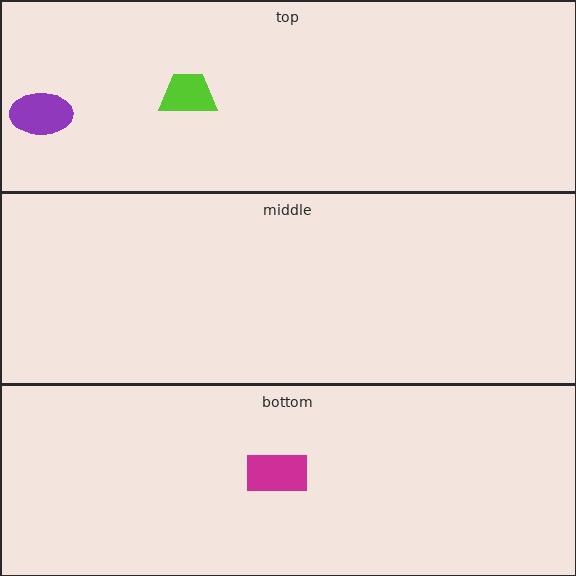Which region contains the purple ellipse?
The top region.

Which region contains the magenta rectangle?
The bottom region.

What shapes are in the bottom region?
The magenta rectangle.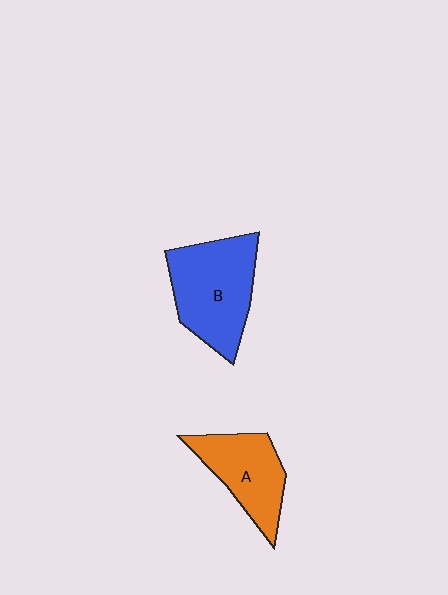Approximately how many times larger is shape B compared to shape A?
Approximately 1.4 times.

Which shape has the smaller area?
Shape A (orange).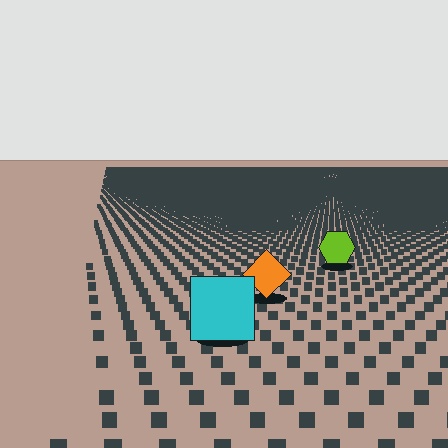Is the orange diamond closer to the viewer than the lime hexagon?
Yes. The orange diamond is closer — you can tell from the texture gradient: the ground texture is coarser near it.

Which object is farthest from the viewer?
The lime hexagon is farthest from the viewer. It appears smaller and the ground texture around it is denser.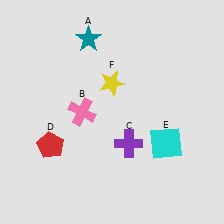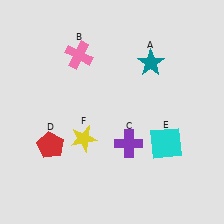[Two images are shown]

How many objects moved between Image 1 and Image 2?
3 objects moved between the two images.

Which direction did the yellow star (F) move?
The yellow star (F) moved down.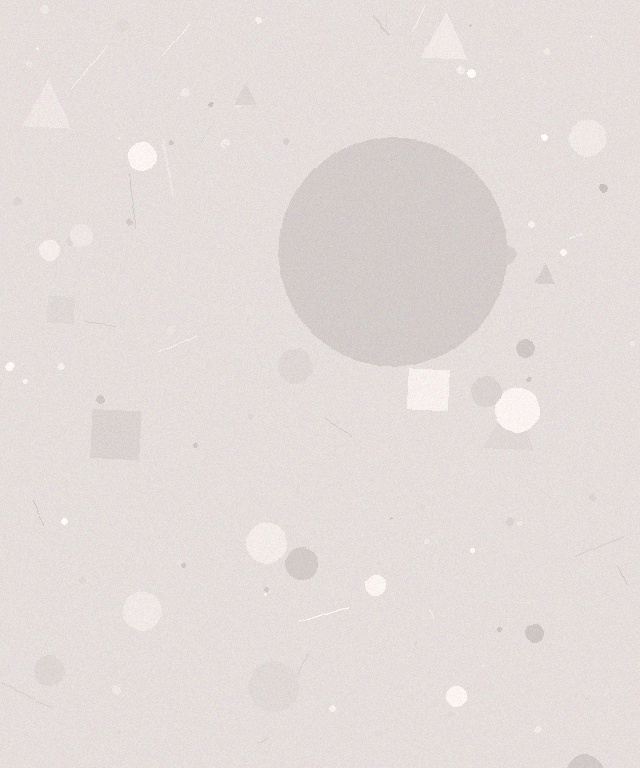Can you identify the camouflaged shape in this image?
The camouflaged shape is a circle.